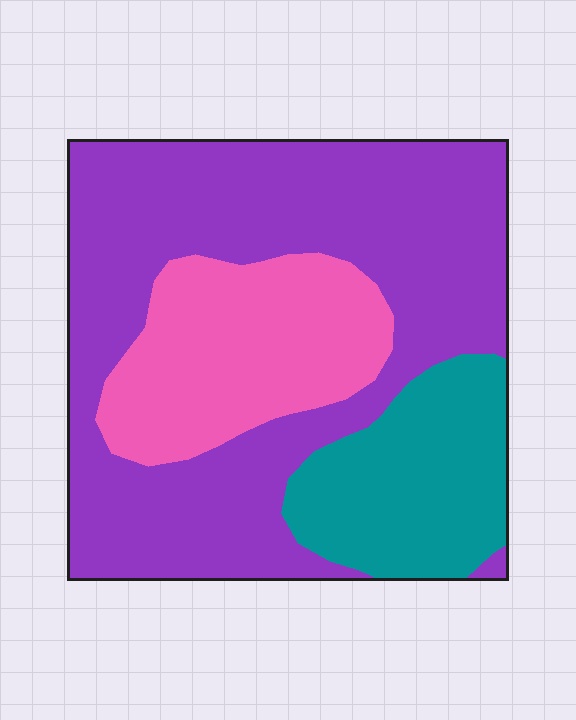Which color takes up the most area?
Purple, at roughly 60%.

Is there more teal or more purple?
Purple.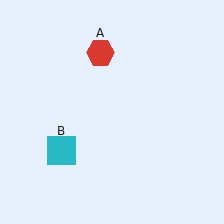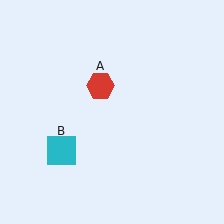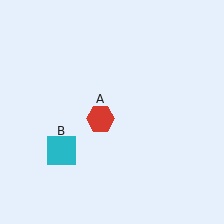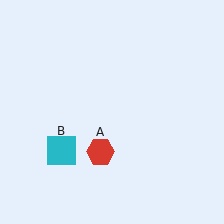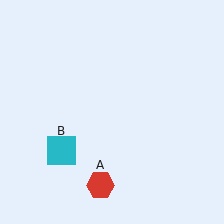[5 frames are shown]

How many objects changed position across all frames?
1 object changed position: red hexagon (object A).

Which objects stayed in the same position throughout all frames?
Cyan square (object B) remained stationary.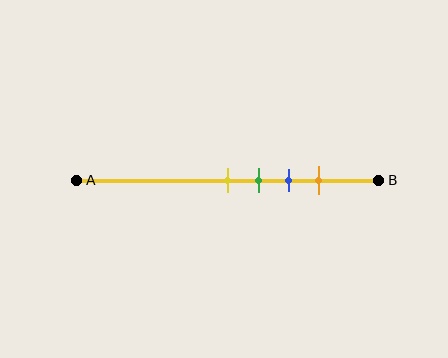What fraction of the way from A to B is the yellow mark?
The yellow mark is approximately 50% (0.5) of the way from A to B.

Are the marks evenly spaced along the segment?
Yes, the marks are approximately evenly spaced.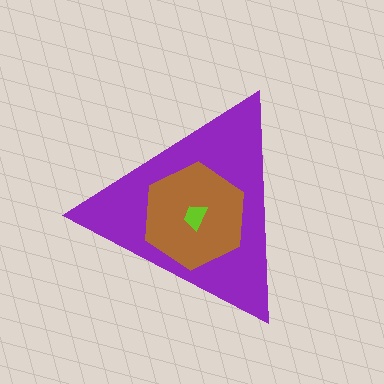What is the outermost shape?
The purple triangle.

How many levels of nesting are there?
3.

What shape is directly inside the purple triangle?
The brown hexagon.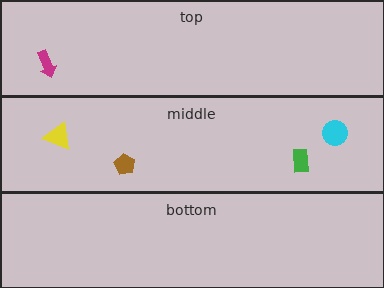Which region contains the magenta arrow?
The top region.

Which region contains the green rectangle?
The middle region.